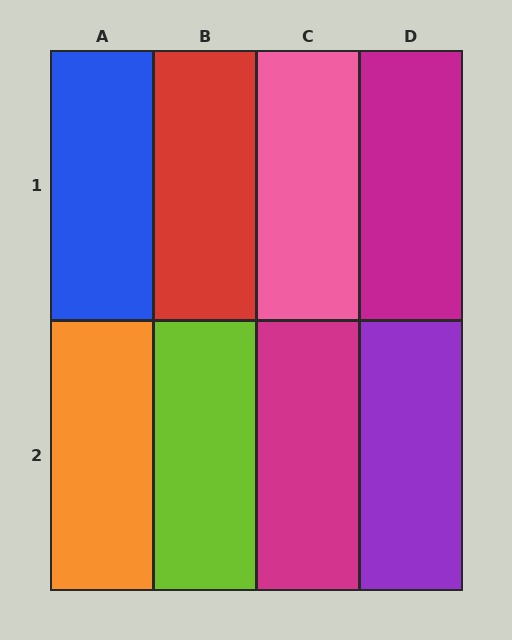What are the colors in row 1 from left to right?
Blue, red, pink, magenta.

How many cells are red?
1 cell is red.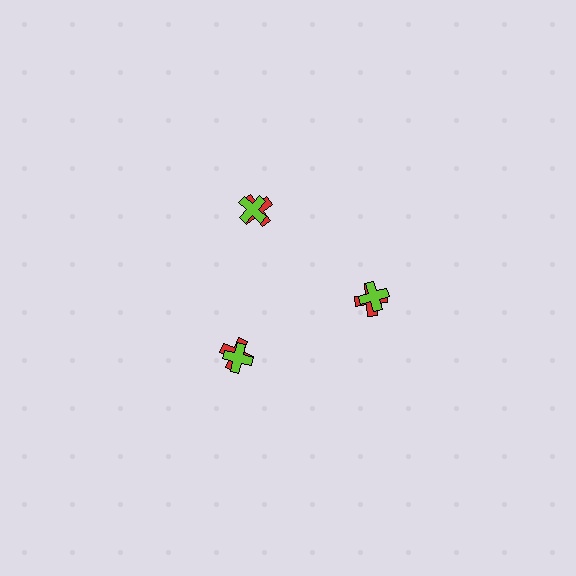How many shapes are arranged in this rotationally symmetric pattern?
There are 6 shapes, arranged in 3 groups of 2.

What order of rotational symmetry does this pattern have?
This pattern has 3-fold rotational symmetry.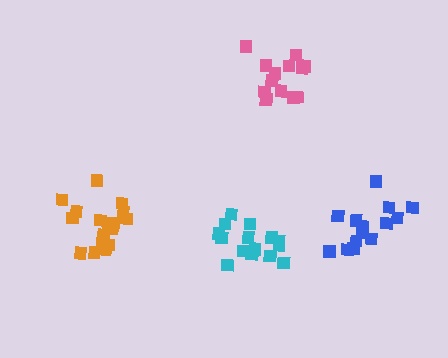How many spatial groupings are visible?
There are 4 spatial groupings.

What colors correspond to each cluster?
The clusters are colored: pink, cyan, orange, blue.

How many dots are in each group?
Group 1: 14 dots, Group 2: 15 dots, Group 3: 17 dots, Group 4: 14 dots (60 total).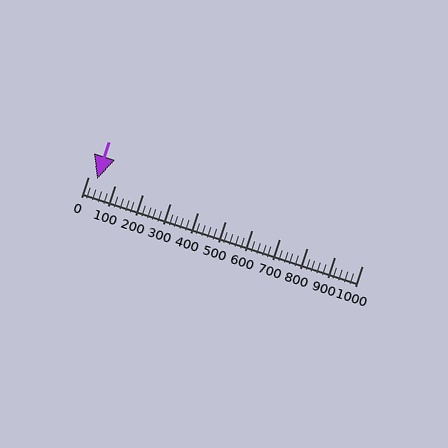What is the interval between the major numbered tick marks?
The major tick marks are spaced 100 units apart.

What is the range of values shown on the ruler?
The ruler shows values from 0 to 1000.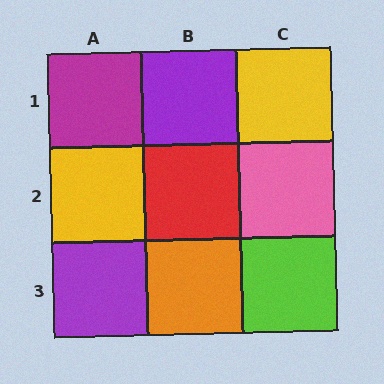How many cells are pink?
1 cell is pink.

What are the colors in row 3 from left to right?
Purple, orange, lime.